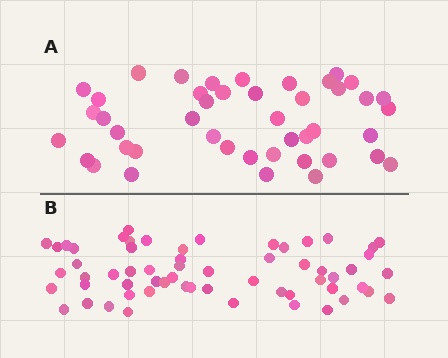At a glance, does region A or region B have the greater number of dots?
Region B (the bottom region) has more dots.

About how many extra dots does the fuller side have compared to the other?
Region B has approximately 15 more dots than region A.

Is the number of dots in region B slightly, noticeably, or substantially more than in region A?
Region B has noticeably more, but not dramatically so. The ratio is roughly 1.4 to 1.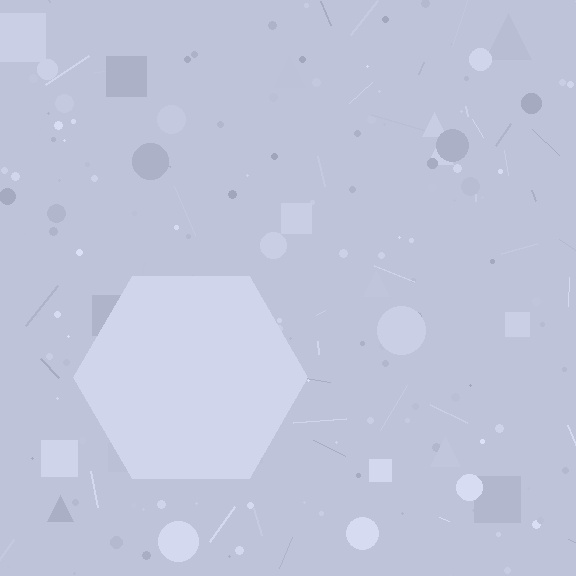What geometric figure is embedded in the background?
A hexagon is embedded in the background.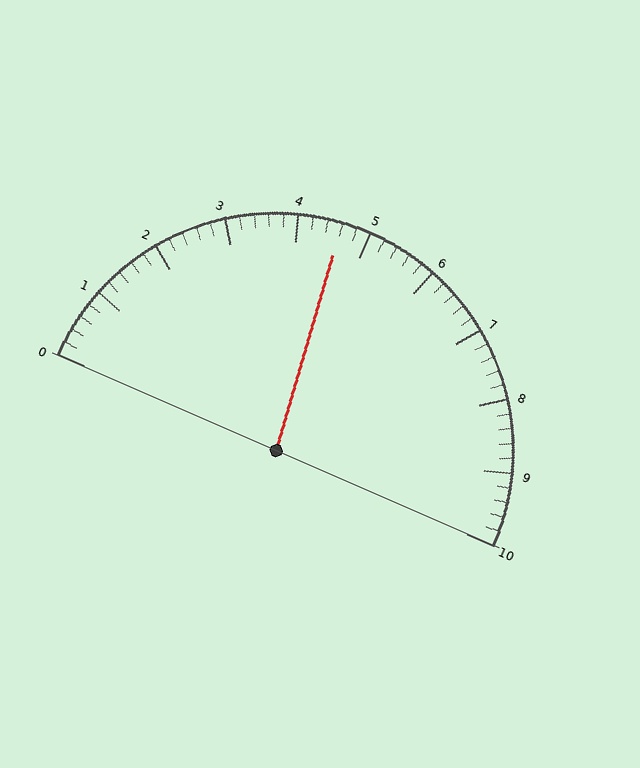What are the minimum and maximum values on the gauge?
The gauge ranges from 0 to 10.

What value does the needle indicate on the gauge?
The needle indicates approximately 4.6.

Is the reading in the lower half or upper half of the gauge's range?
The reading is in the lower half of the range (0 to 10).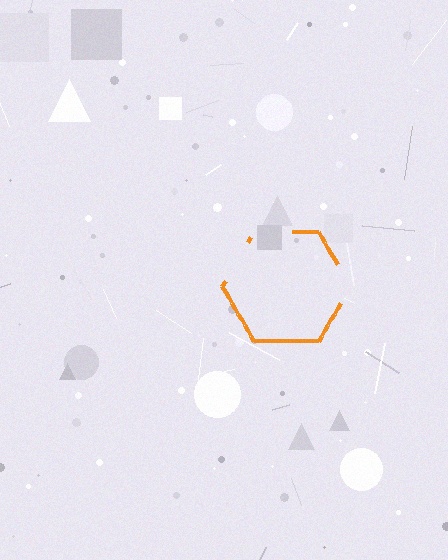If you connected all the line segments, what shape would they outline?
They would outline a hexagon.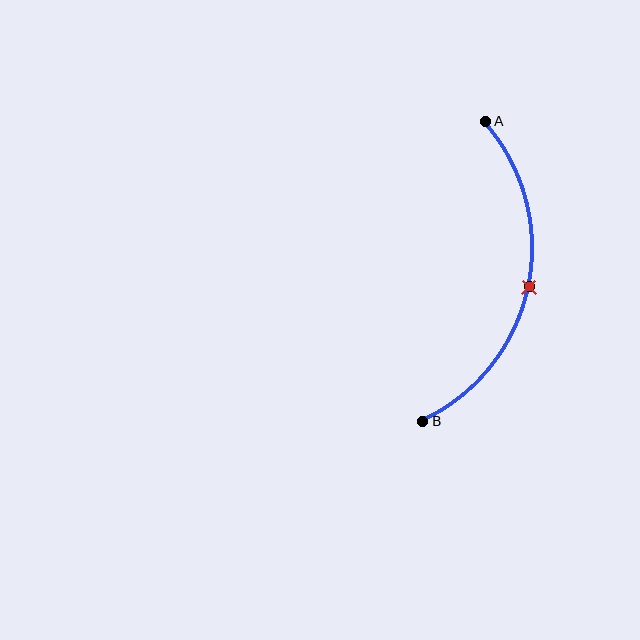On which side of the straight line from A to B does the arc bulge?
The arc bulges to the right of the straight line connecting A and B.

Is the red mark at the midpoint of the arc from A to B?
Yes. The red mark lies on the arc at equal arc-length from both A and B — it is the arc midpoint.